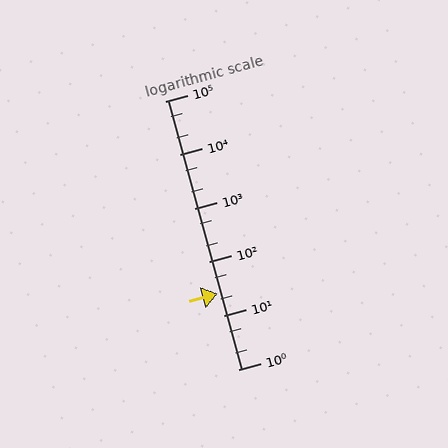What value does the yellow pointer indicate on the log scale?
The pointer indicates approximately 26.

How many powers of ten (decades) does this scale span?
The scale spans 5 decades, from 1 to 100000.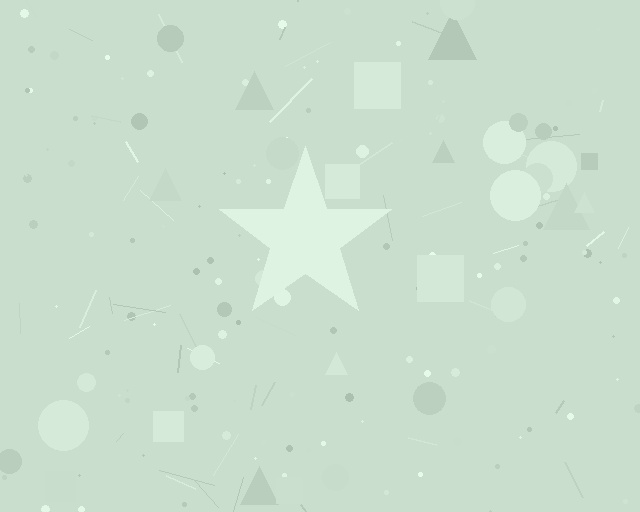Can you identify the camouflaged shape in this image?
The camouflaged shape is a star.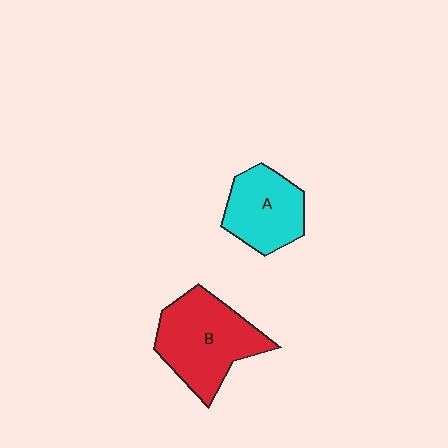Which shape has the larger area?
Shape B (red).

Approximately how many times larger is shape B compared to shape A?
Approximately 1.4 times.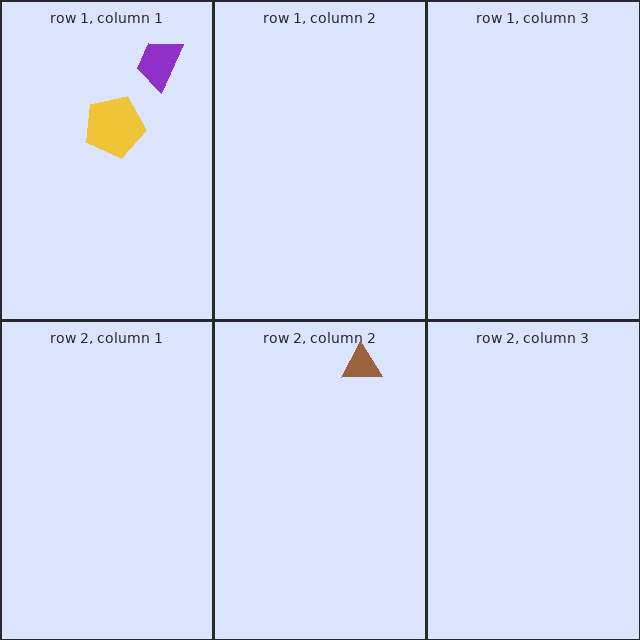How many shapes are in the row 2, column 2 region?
1.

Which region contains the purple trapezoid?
The row 1, column 1 region.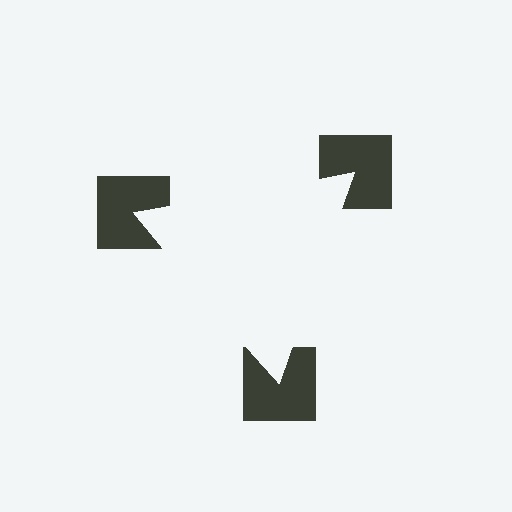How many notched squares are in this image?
There are 3 — one at each vertex of the illusory triangle.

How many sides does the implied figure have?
3 sides.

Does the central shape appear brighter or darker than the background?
It typically appears slightly brighter than the background, even though no actual brightness change is drawn.